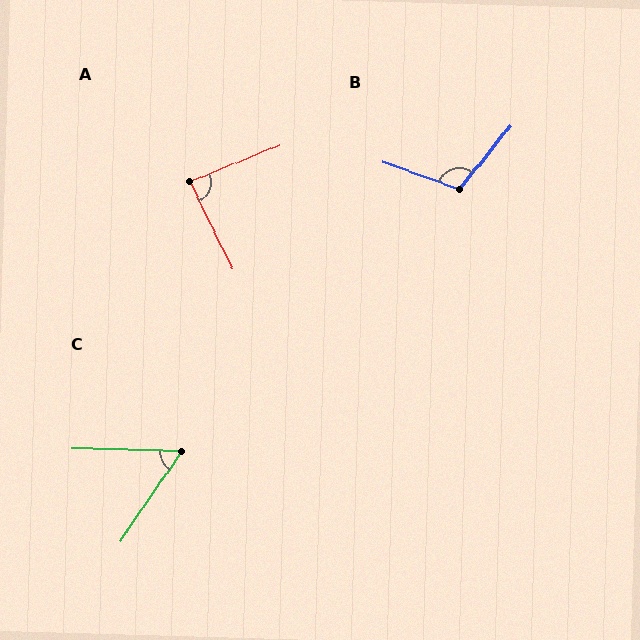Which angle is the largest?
B, at approximately 109 degrees.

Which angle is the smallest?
C, at approximately 56 degrees.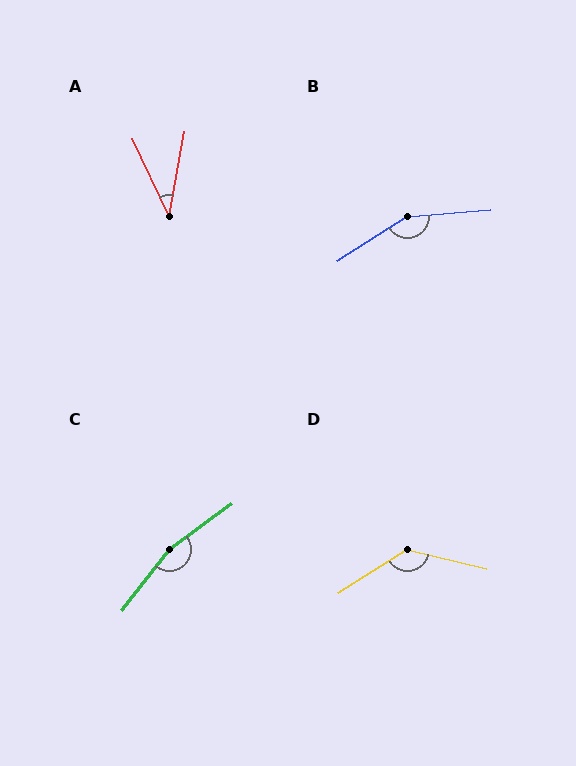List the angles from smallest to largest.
A (35°), D (135°), B (152°), C (164°).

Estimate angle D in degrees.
Approximately 135 degrees.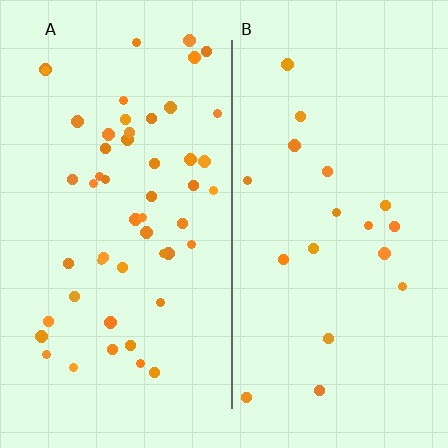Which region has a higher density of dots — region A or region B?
A (the left).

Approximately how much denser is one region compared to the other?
Approximately 2.8× — region A over region B.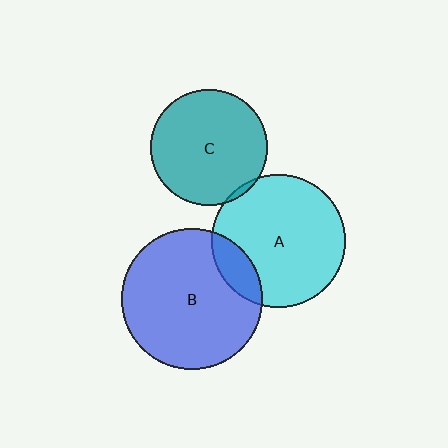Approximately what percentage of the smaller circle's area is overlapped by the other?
Approximately 5%.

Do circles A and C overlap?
Yes.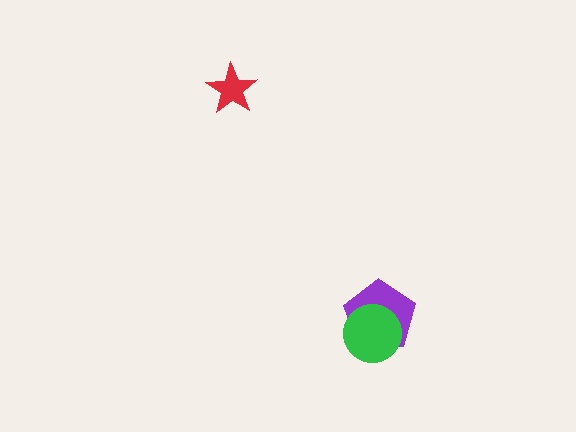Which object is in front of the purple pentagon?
The green circle is in front of the purple pentagon.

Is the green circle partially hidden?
No, no other shape covers it.